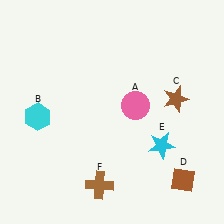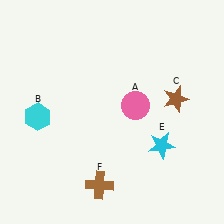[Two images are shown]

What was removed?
The brown diamond (D) was removed in Image 2.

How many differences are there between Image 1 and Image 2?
There is 1 difference between the two images.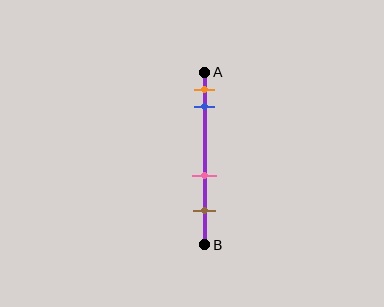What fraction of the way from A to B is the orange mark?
The orange mark is approximately 10% (0.1) of the way from A to B.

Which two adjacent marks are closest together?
The orange and blue marks are the closest adjacent pair.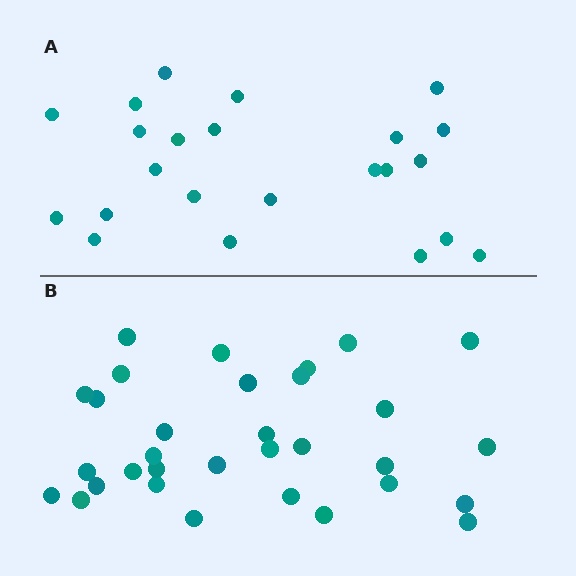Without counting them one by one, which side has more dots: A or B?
Region B (the bottom region) has more dots.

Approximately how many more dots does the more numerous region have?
Region B has roughly 8 or so more dots than region A.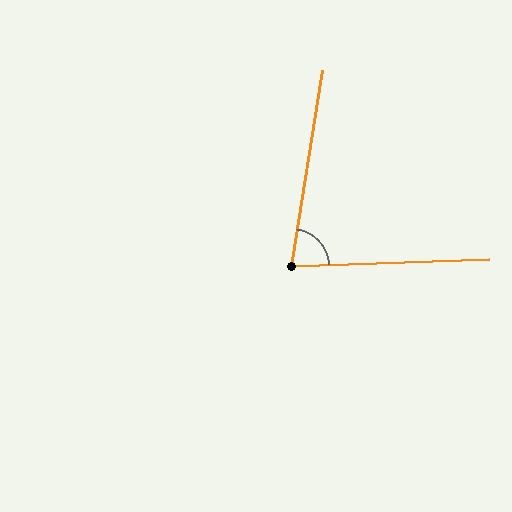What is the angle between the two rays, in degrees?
Approximately 79 degrees.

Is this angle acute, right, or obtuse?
It is acute.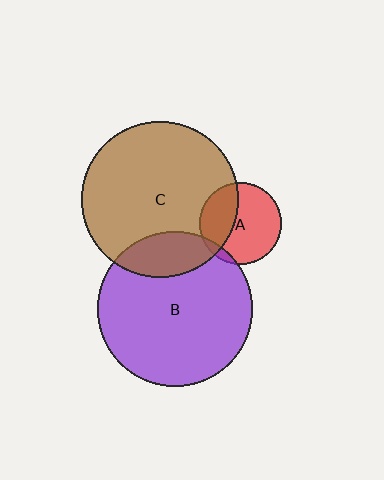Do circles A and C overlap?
Yes.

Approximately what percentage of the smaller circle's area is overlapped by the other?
Approximately 35%.